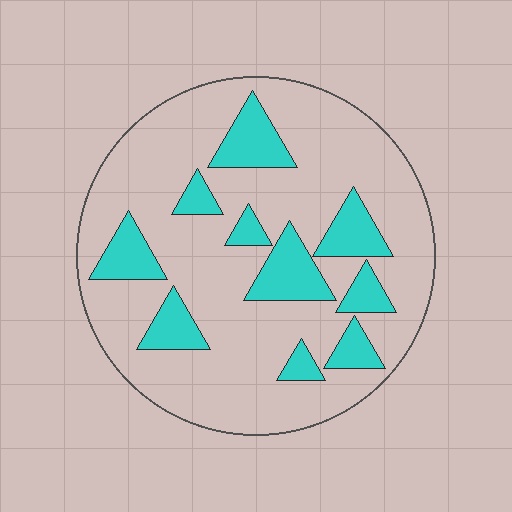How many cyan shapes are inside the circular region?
10.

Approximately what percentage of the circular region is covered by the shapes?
Approximately 20%.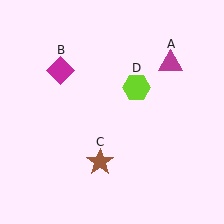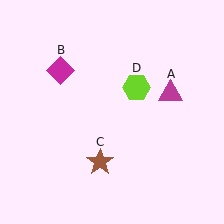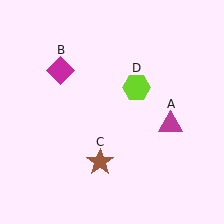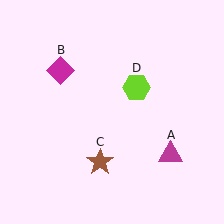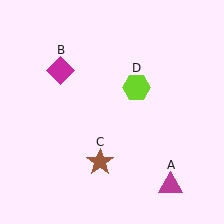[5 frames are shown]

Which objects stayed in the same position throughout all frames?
Magenta diamond (object B) and brown star (object C) and lime hexagon (object D) remained stationary.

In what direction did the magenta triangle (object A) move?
The magenta triangle (object A) moved down.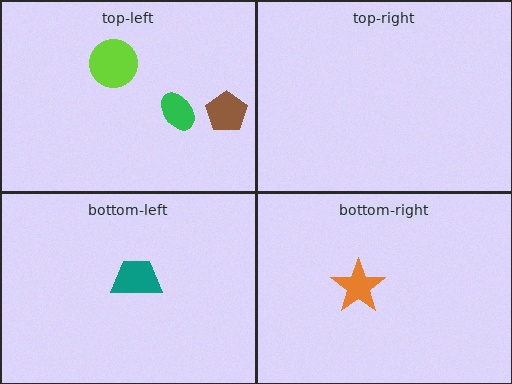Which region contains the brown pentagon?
The top-left region.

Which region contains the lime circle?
The top-left region.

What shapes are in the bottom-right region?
The orange star.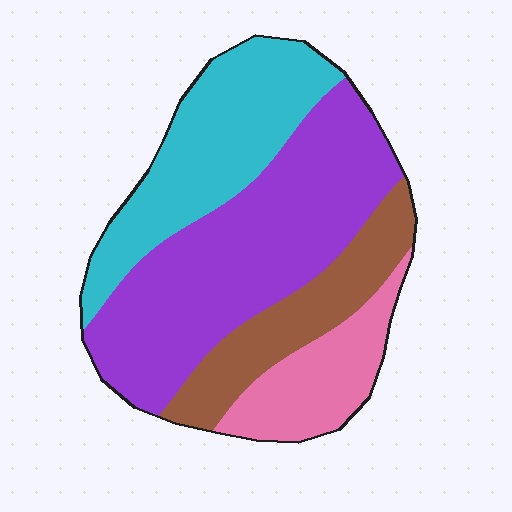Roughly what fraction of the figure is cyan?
Cyan covers 26% of the figure.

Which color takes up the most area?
Purple, at roughly 45%.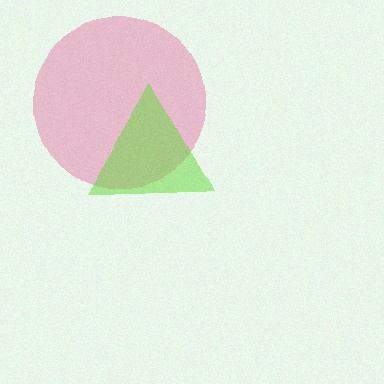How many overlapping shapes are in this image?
There are 2 overlapping shapes in the image.